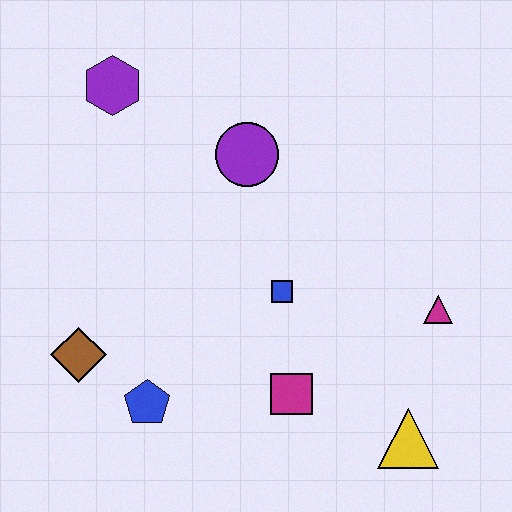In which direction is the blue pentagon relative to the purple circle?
The blue pentagon is below the purple circle.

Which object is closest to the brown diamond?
The blue pentagon is closest to the brown diamond.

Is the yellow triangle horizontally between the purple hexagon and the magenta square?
No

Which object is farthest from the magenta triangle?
The purple hexagon is farthest from the magenta triangle.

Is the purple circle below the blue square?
No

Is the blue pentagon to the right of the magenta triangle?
No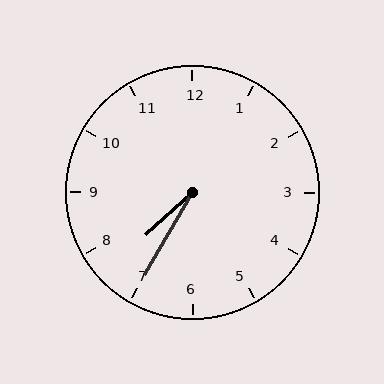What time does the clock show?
7:35.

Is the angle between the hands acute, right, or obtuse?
It is acute.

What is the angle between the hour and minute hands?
Approximately 18 degrees.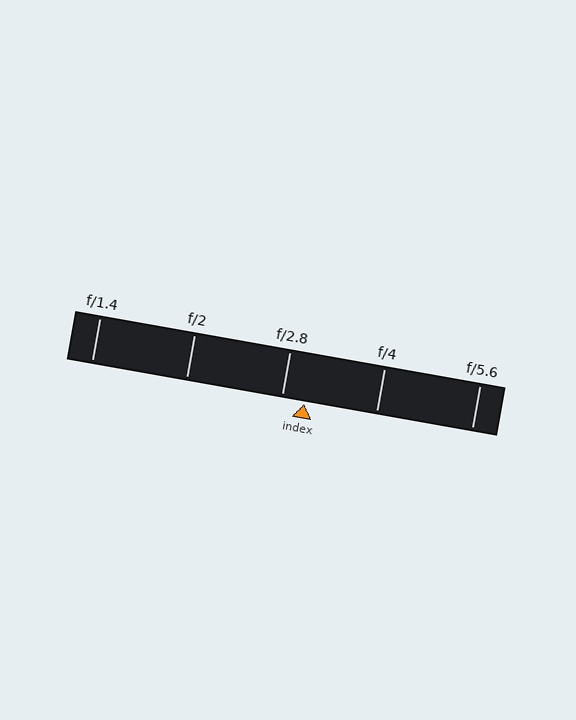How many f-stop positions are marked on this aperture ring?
There are 5 f-stop positions marked.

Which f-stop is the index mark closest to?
The index mark is closest to f/2.8.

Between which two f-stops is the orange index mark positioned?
The index mark is between f/2.8 and f/4.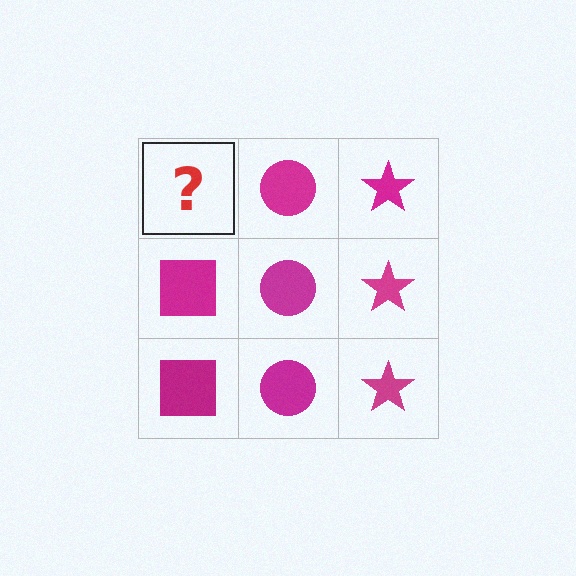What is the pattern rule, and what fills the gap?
The rule is that each column has a consistent shape. The gap should be filled with a magenta square.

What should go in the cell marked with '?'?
The missing cell should contain a magenta square.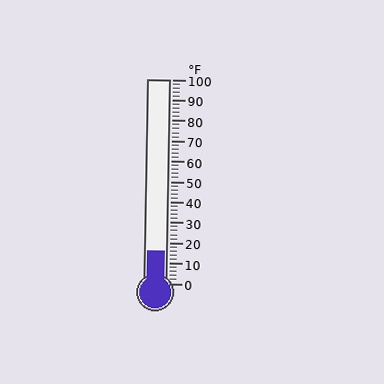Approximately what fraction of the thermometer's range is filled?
The thermometer is filled to approximately 15% of its range.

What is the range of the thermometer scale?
The thermometer scale ranges from 0°F to 100°F.